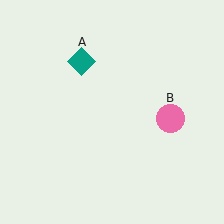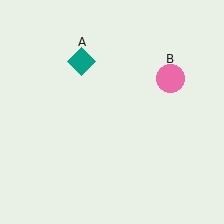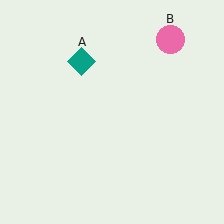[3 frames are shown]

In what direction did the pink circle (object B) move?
The pink circle (object B) moved up.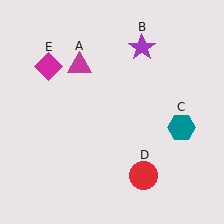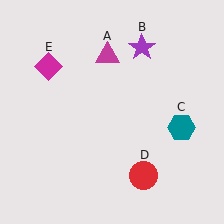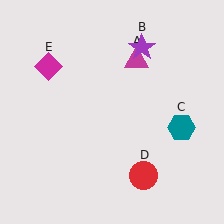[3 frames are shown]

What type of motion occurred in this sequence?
The magenta triangle (object A) rotated clockwise around the center of the scene.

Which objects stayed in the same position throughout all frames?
Purple star (object B) and teal hexagon (object C) and red circle (object D) and magenta diamond (object E) remained stationary.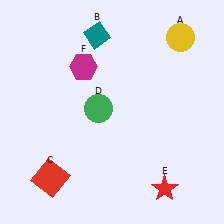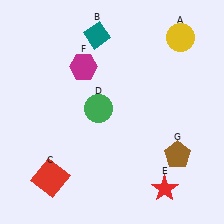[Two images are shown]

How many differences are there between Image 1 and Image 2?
There is 1 difference between the two images.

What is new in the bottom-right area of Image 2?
A brown pentagon (G) was added in the bottom-right area of Image 2.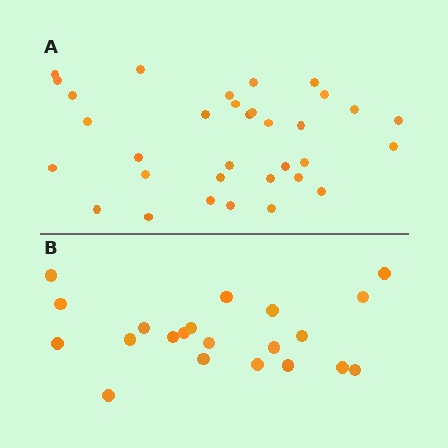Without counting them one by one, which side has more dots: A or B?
Region A (the top region) has more dots.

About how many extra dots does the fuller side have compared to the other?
Region A has roughly 12 or so more dots than region B.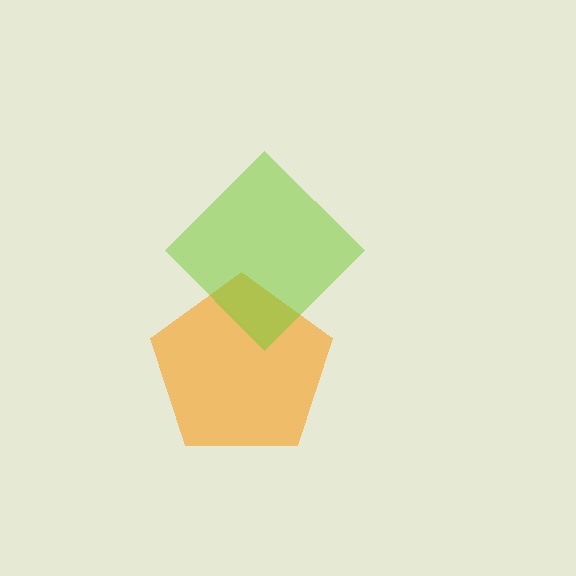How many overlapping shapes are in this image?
There are 2 overlapping shapes in the image.